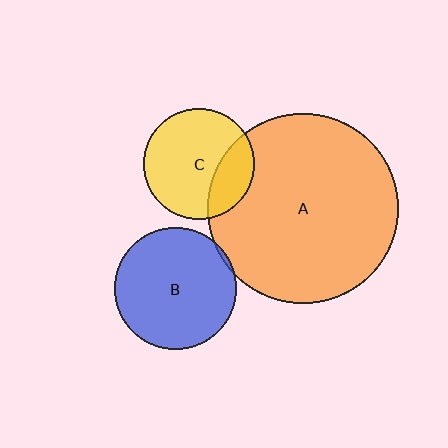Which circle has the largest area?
Circle A (orange).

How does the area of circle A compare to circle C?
Approximately 2.9 times.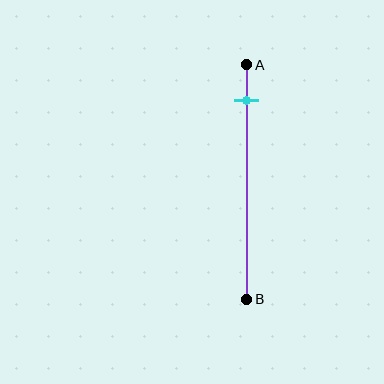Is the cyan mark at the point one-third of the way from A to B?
No, the mark is at about 15% from A, not at the 33% one-third point.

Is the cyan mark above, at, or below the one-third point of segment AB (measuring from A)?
The cyan mark is above the one-third point of segment AB.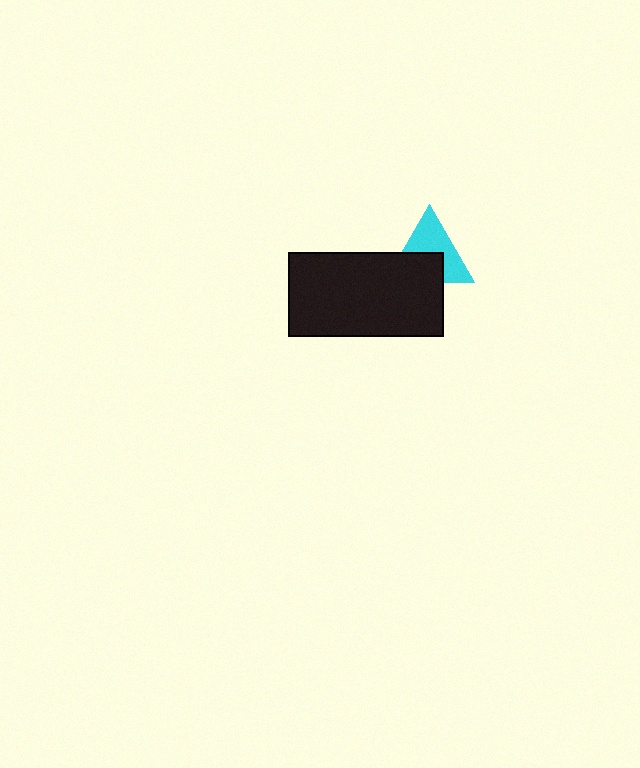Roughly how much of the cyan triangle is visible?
About half of it is visible (roughly 56%).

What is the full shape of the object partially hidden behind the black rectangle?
The partially hidden object is a cyan triangle.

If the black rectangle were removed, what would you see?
You would see the complete cyan triangle.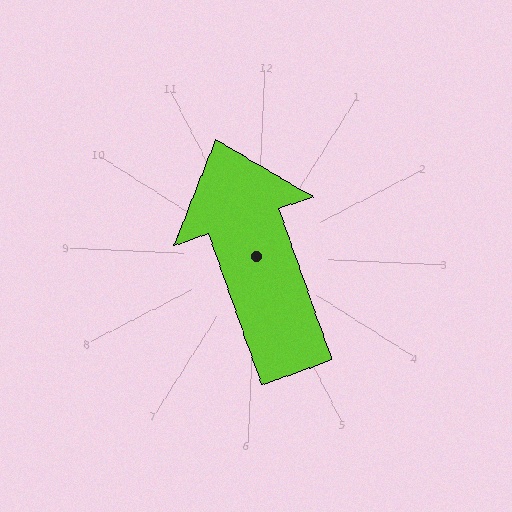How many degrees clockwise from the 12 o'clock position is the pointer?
Approximately 338 degrees.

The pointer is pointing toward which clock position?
Roughly 11 o'clock.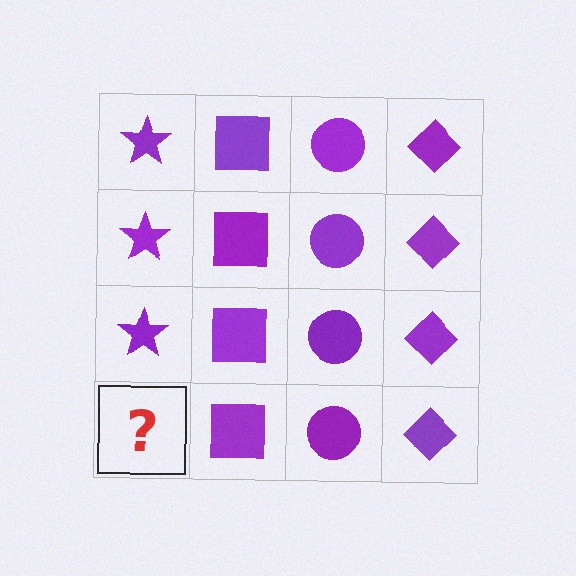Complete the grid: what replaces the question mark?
The question mark should be replaced with a purple star.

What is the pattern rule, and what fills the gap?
The rule is that each column has a consistent shape. The gap should be filled with a purple star.